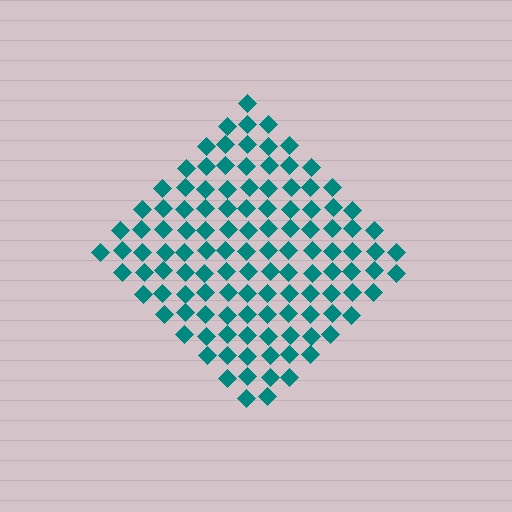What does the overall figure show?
The overall figure shows a diamond.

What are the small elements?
The small elements are diamonds.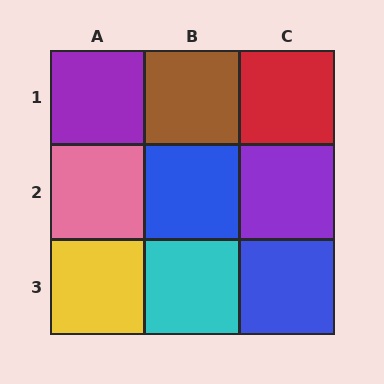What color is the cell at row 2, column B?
Blue.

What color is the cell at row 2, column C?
Purple.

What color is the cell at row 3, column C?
Blue.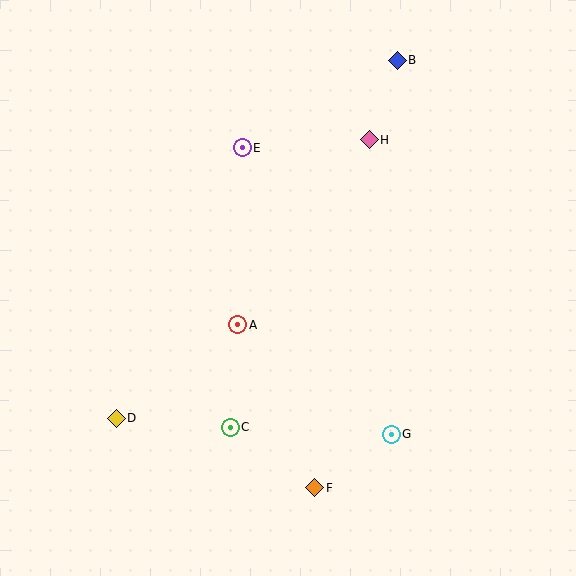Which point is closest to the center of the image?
Point A at (238, 325) is closest to the center.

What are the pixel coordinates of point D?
Point D is at (116, 418).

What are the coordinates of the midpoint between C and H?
The midpoint between C and H is at (300, 284).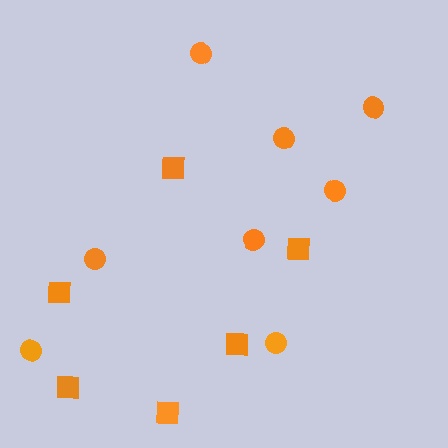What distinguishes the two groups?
There are 2 groups: one group of squares (6) and one group of circles (8).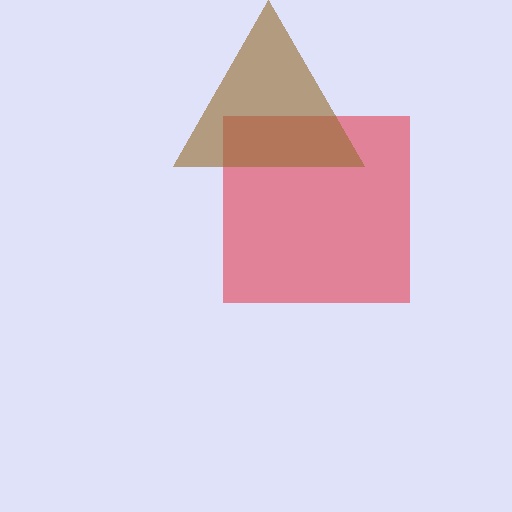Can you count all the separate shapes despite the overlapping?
Yes, there are 2 separate shapes.